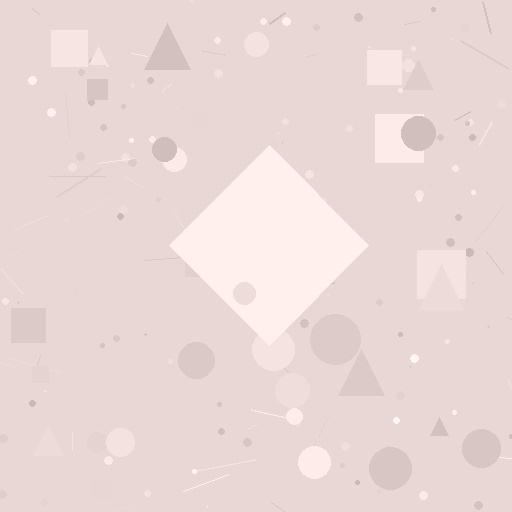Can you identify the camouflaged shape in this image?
The camouflaged shape is a diamond.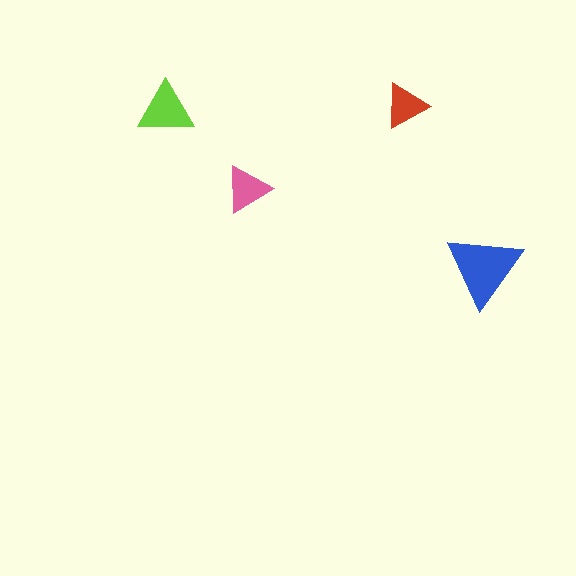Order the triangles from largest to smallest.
the blue one, the lime one, the pink one, the red one.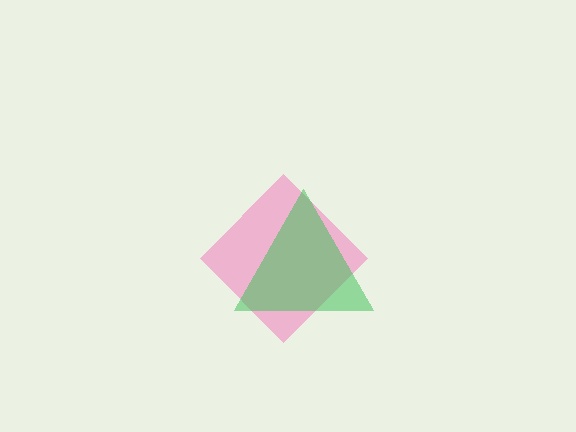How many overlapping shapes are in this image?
There are 2 overlapping shapes in the image.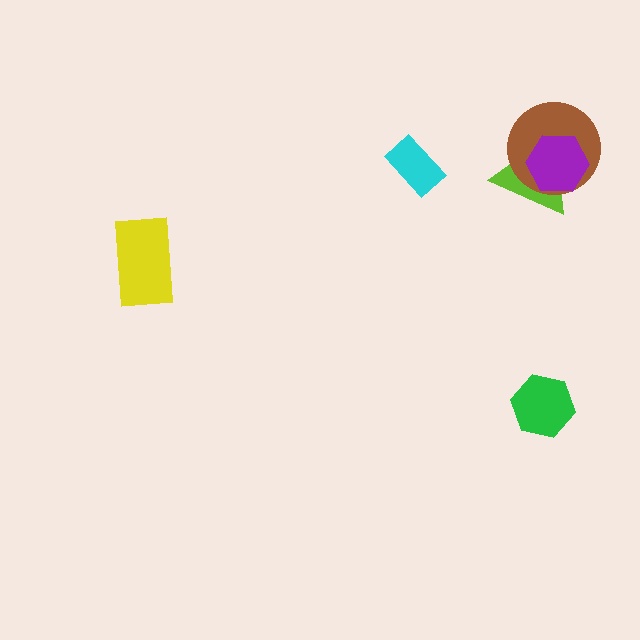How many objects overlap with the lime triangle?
2 objects overlap with the lime triangle.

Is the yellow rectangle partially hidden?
No, no other shape covers it.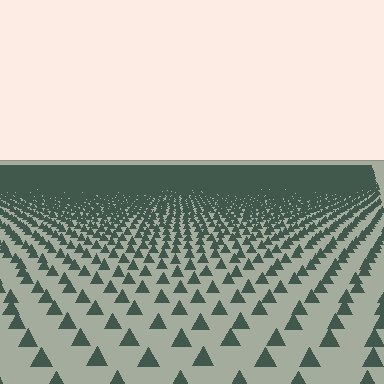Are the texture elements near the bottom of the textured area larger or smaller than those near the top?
Larger. Near the bottom, elements are closer to the viewer and appear at a bigger on-screen size.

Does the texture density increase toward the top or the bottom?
Density increases toward the top.